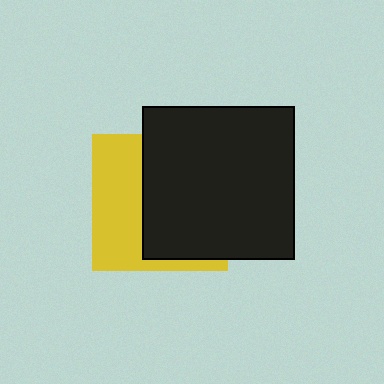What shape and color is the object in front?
The object in front is a black square.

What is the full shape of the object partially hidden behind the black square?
The partially hidden object is a yellow square.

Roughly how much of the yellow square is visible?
A small part of it is visible (roughly 42%).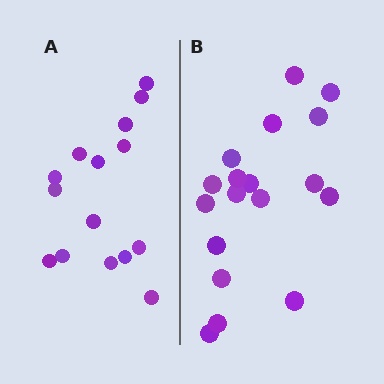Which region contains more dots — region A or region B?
Region B (the right region) has more dots.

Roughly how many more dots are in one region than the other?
Region B has just a few more — roughly 2 or 3 more dots than region A.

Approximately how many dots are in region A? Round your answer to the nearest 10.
About 20 dots. (The exact count is 15, which rounds to 20.)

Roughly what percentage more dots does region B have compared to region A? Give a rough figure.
About 20% more.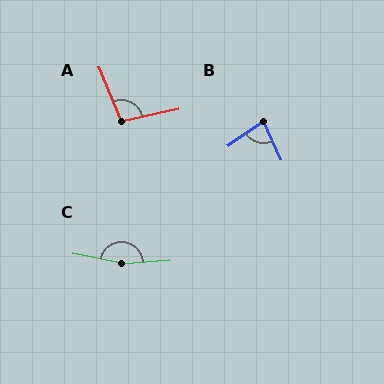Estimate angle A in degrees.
Approximately 100 degrees.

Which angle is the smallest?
B, at approximately 80 degrees.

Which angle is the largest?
C, at approximately 165 degrees.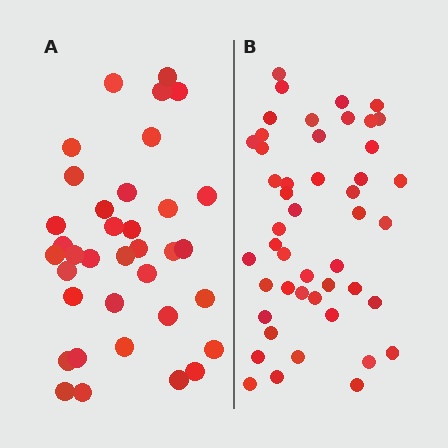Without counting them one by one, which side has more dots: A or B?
Region B (the right region) has more dots.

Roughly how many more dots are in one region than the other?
Region B has roughly 12 or so more dots than region A.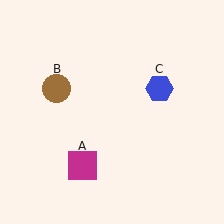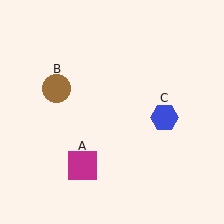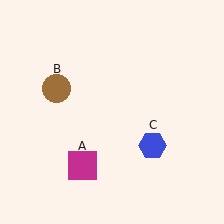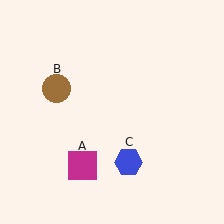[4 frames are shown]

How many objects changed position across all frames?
1 object changed position: blue hexagon (object C).